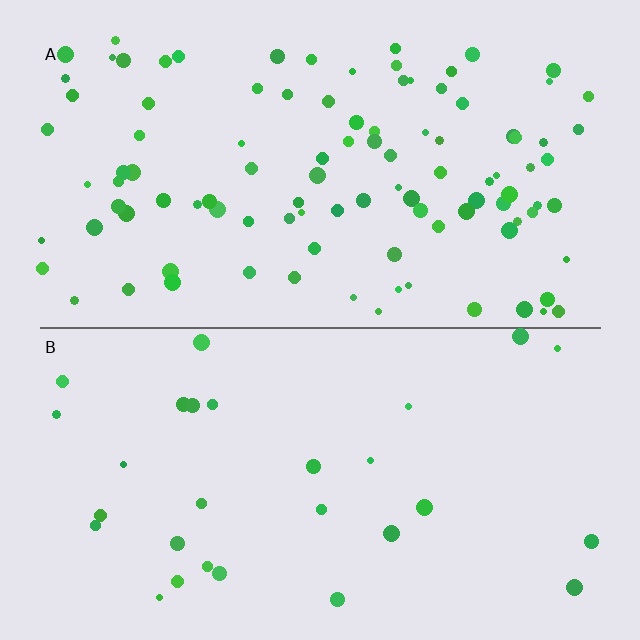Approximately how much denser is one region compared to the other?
Approximately 3.6× — region A over region B.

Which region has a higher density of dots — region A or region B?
A (the top).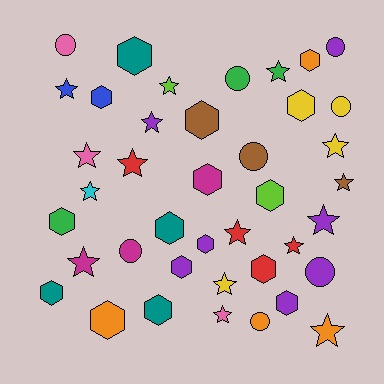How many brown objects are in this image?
There are 3 brown objects.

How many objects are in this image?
There are 40 objects.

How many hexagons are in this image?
There are 16 hexagons.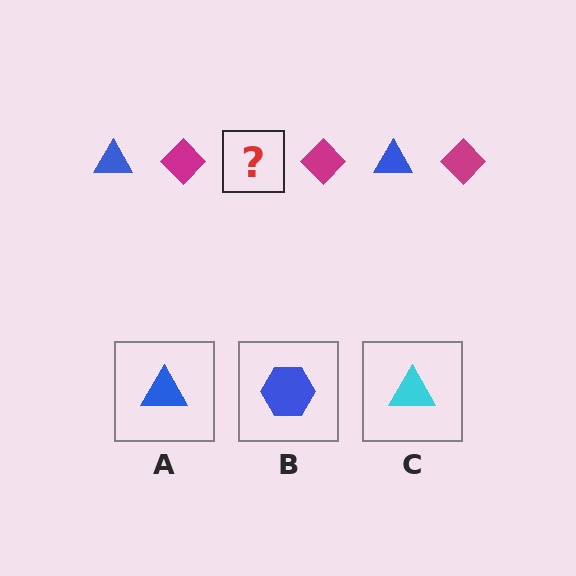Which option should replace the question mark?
Option A.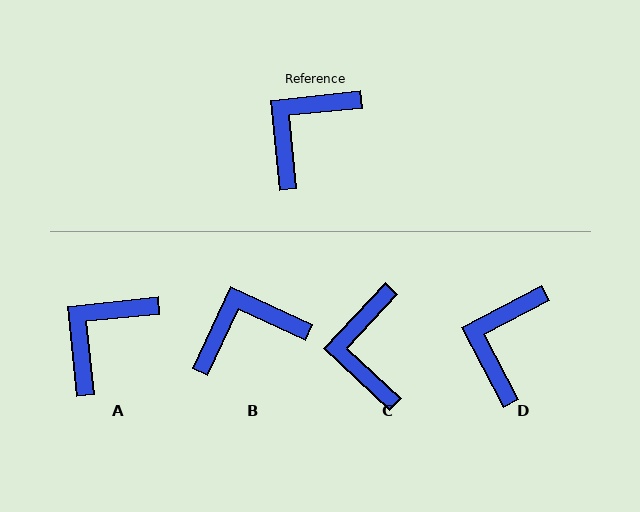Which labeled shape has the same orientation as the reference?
A.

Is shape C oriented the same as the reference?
No, it is off by about 41 degrees.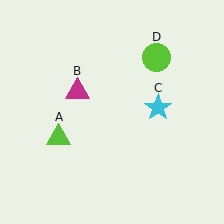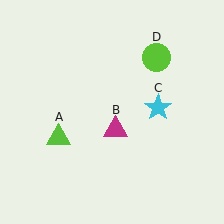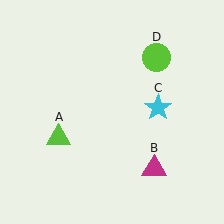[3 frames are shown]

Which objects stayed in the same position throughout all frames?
Lime triangle (object A) and cyan star (object C) and lime circle (object D) remained stationary.